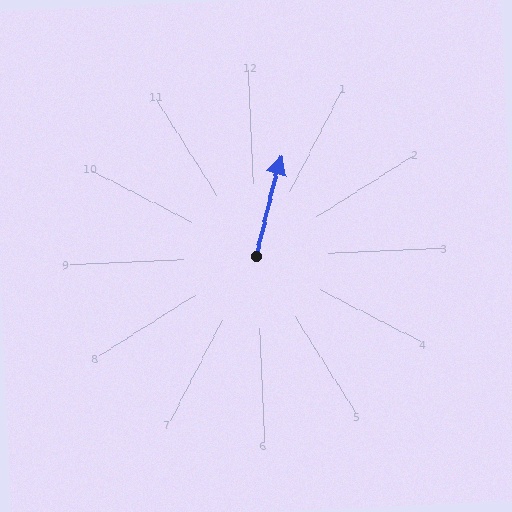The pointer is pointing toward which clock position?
Roughly 1 o'clock.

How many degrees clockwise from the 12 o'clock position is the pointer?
Approximately 16 degrees.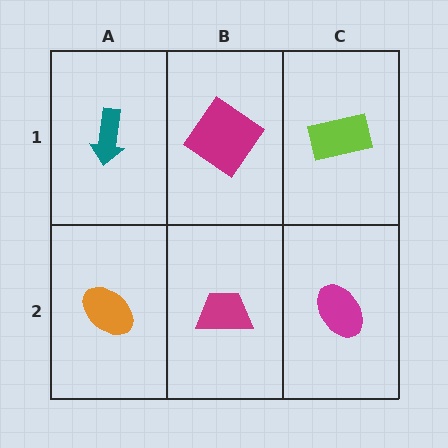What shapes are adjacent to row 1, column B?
A magenta trapezoid (row 2, column B), a teal arrow (row 1, column A), a lime rectangle (row 1, column C).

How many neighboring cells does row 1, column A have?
2.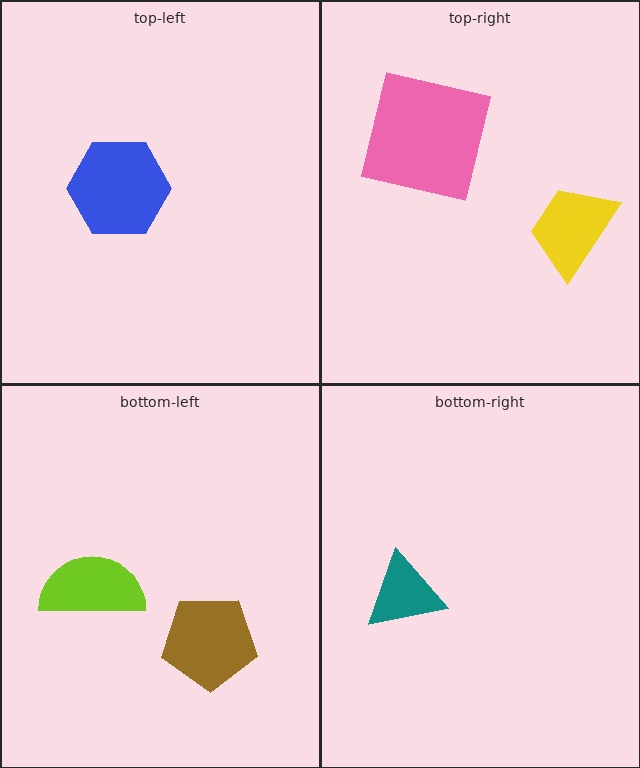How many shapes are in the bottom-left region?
2.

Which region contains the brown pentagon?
The bottom-left region.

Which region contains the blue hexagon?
The top-left region.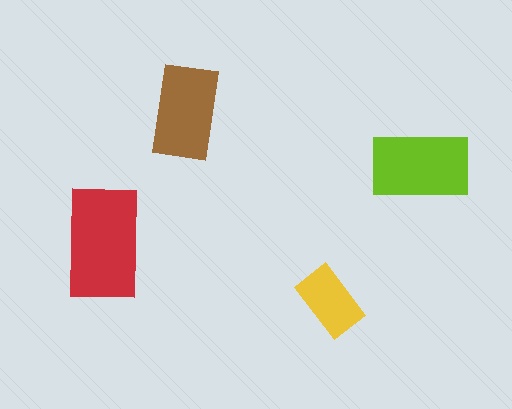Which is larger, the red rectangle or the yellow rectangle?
The red one.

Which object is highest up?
The brown rectangle is topmost.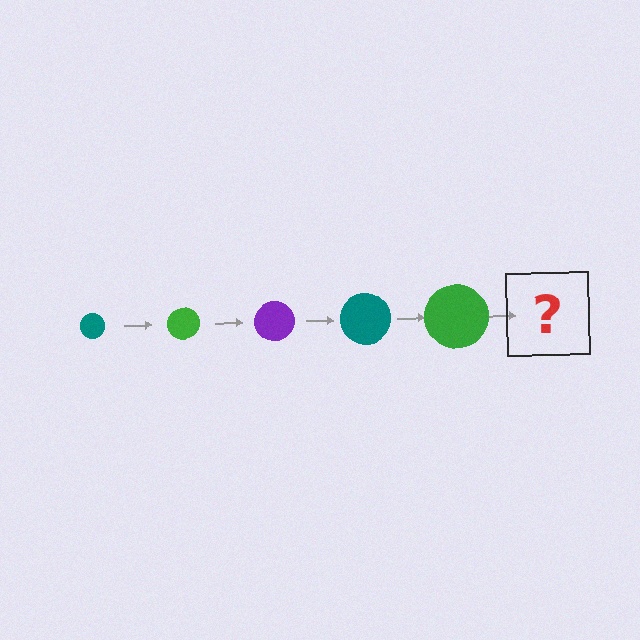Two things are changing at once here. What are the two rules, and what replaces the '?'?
The two rules are that the circle grows larger each step and the color cycles through teal, green, and purple. The '?' should be a purple circle, larger than the previous one.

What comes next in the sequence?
The next element should be a purple circle, larger than the previous one.